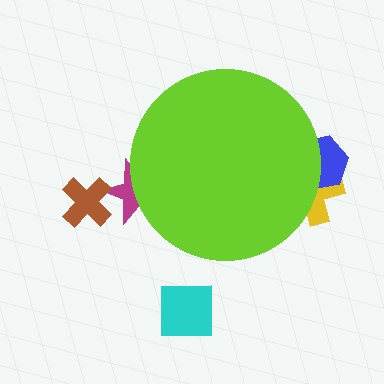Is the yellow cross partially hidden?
Yes, the yellow cross is partially hidden behind the lime circle.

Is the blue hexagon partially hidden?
Yes, the blue hexagon is partially hidden behind the lime circle.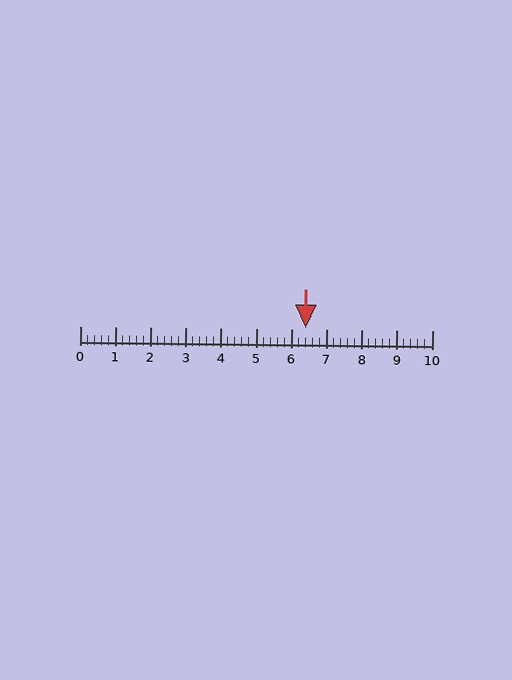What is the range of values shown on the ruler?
The ruler shows values from 0 to 10.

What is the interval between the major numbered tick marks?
The major tick marks are spaced 1 units apart.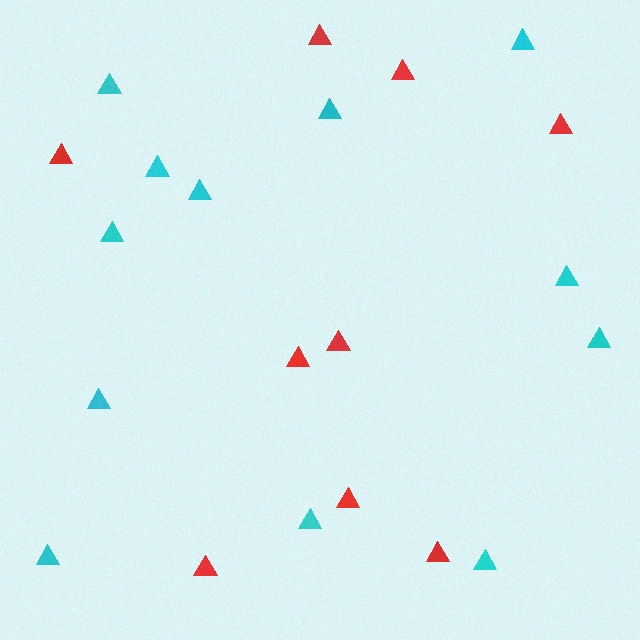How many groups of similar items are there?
There are 2 groups: one group of cyan triangles (12) and one group of red triangles (9).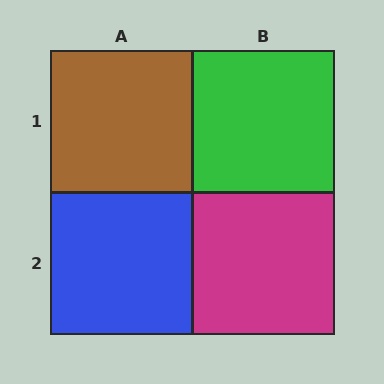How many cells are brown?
1 cell is brown.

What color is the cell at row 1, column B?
Green.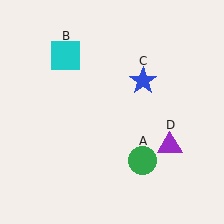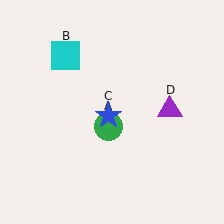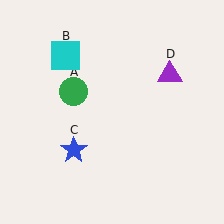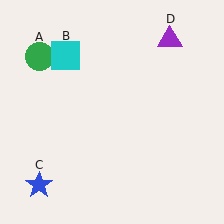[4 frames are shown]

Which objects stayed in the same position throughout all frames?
Cyan square (object B) remained stationary.